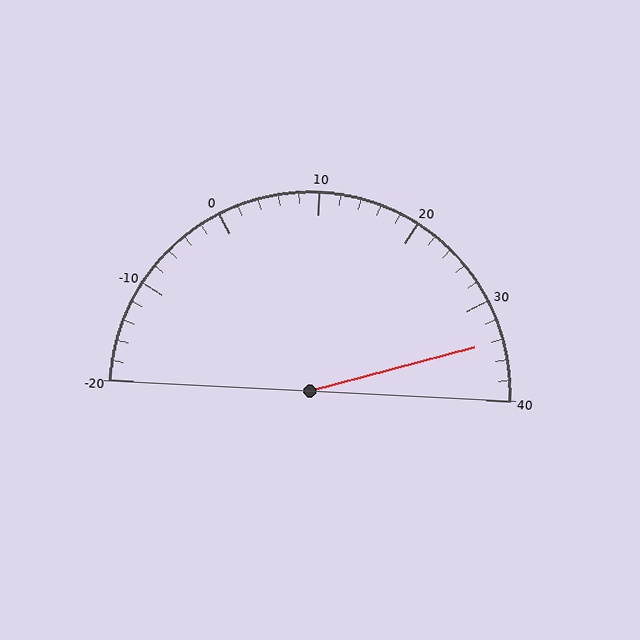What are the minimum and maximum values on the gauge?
The gauge ranges from -20 to 40.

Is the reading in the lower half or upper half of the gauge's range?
The reading is in the upper half of the range (-20 to 40).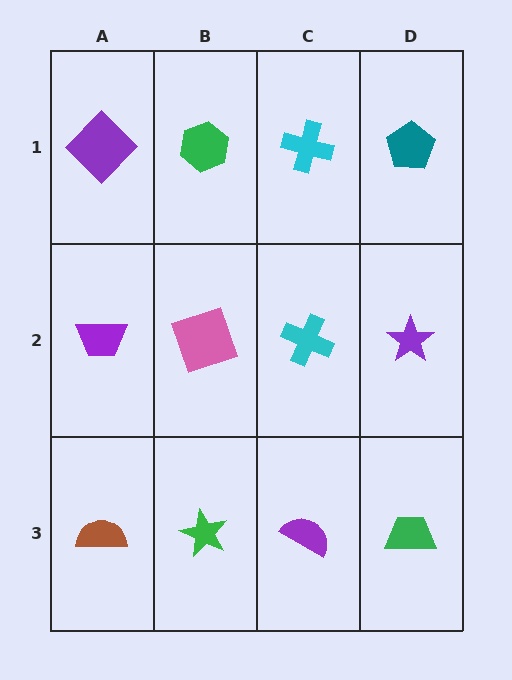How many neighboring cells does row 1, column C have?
3.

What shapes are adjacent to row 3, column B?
A pink square (row 2, column B), a brown semicircle (row 3, column A), a purple semicircle (row 3, column C).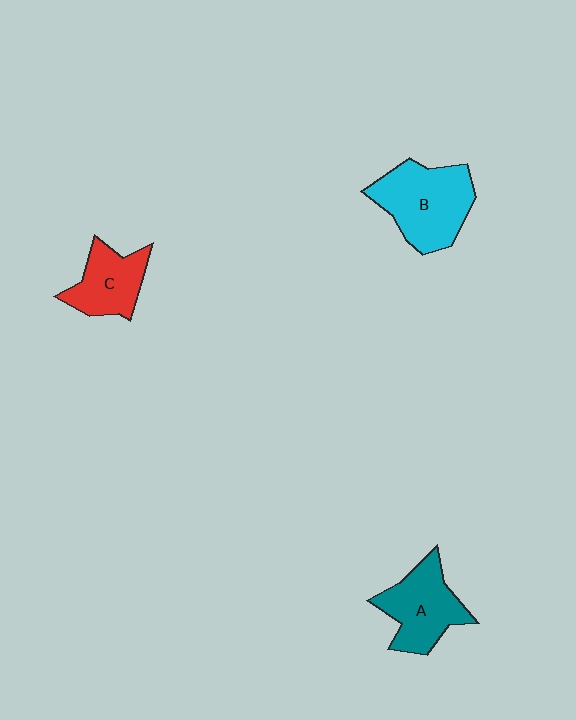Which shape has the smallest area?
Shape C (red).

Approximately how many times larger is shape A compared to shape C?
Approximately 1.3 times.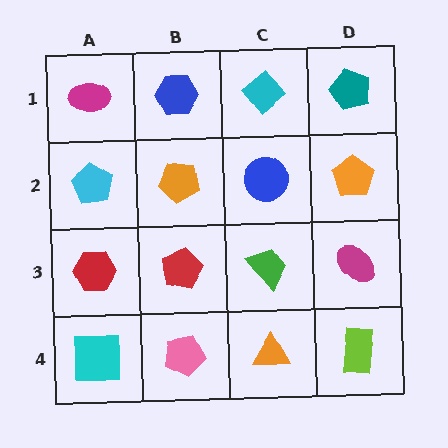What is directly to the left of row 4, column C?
A pink pentagon.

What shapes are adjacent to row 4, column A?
A red hexagon (row 3, column A), a pink pentagon (row 4, column B).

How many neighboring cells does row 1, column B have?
3.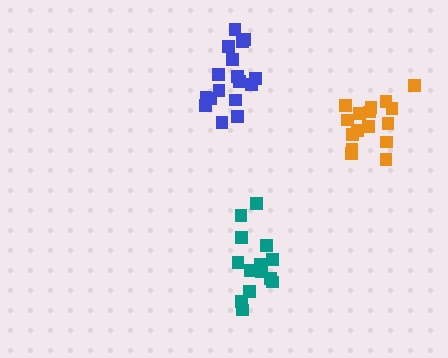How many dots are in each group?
Group 1: 14 dots, Group 2: 16 dots, Group 3: 17 dots (47 total).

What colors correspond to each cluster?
The clusters are colored: teal, orange, blue.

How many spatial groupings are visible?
There are 3 spatial groupings.